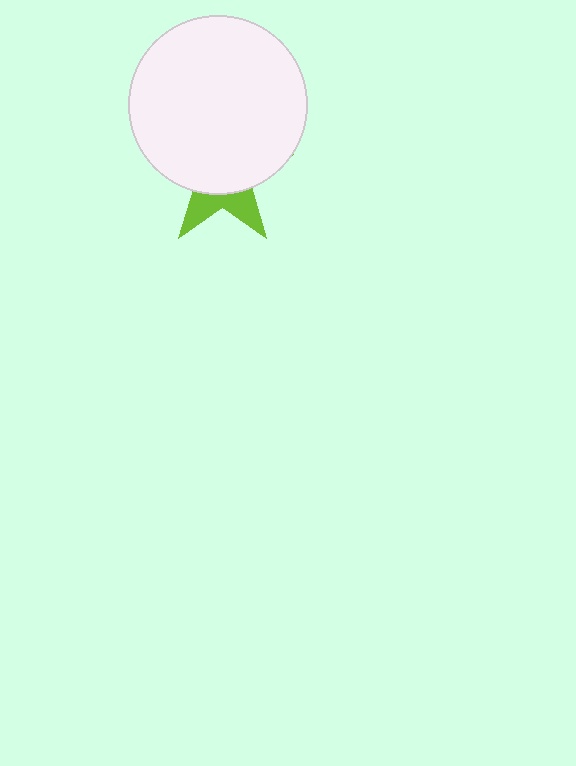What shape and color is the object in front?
The object in front is a white circle.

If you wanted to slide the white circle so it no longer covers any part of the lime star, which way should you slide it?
Slide it up — that is the most direct way to separate the two shapes.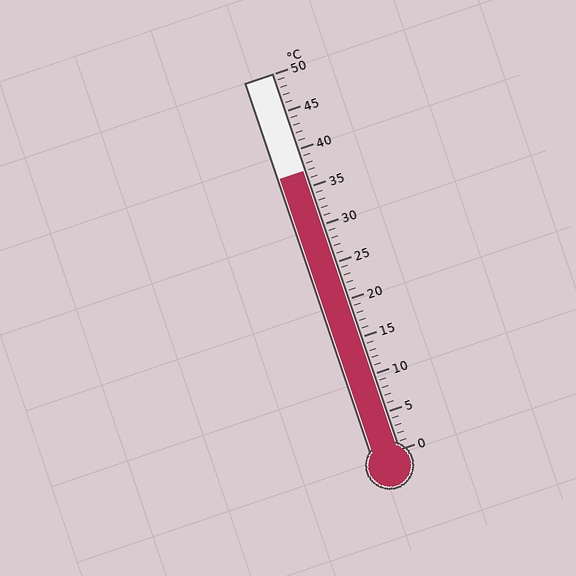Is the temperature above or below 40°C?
The temperature is below 40°C.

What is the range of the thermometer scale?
The thermometer scale ranges from 0°C to 50°C.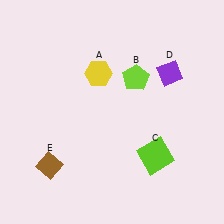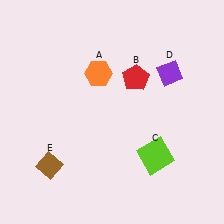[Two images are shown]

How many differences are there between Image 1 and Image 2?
There are 2 differences between the two images.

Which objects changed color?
A changed from yellow to orange. B changed from lime to red.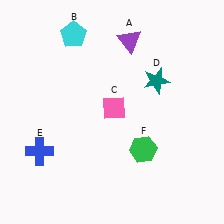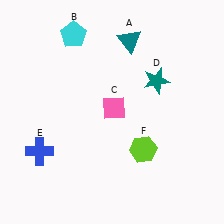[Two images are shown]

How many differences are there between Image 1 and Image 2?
There are 2 differences between the two images.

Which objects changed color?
A changed from purple to teal. F changed from green to lime.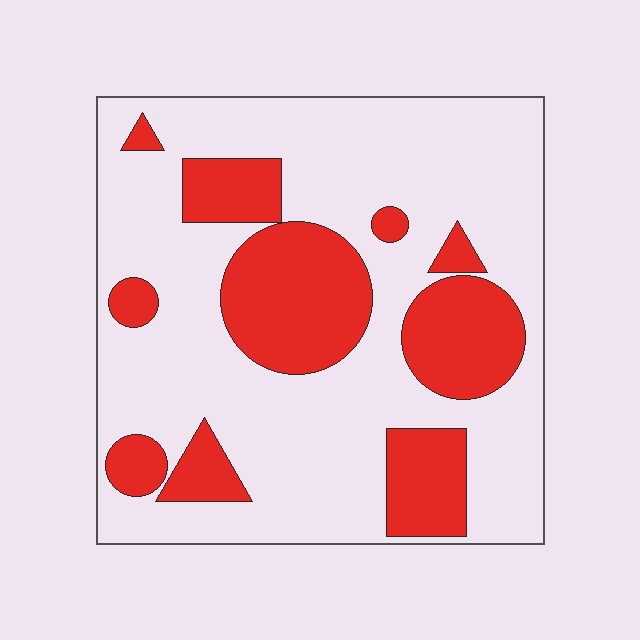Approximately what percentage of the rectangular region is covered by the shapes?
Approximately 30%.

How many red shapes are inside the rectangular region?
10.